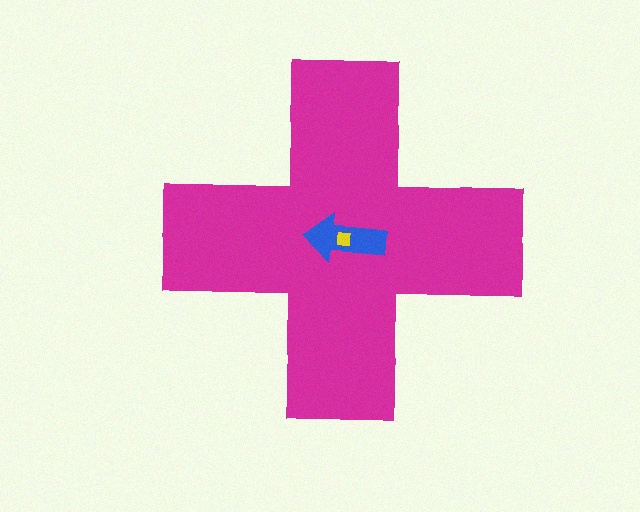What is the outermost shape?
The magenta cross.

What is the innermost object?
The yellow square.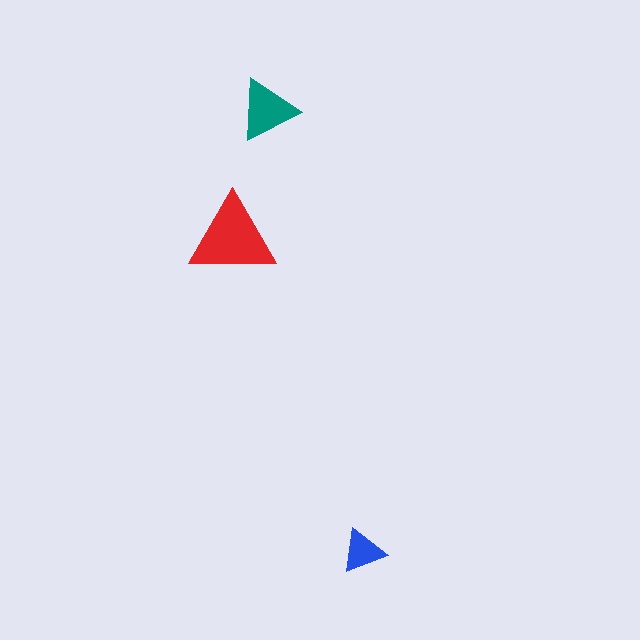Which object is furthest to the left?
The red triangle is leftmost.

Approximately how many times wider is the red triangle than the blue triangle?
About 2 times wider.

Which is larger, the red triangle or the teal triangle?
The red one.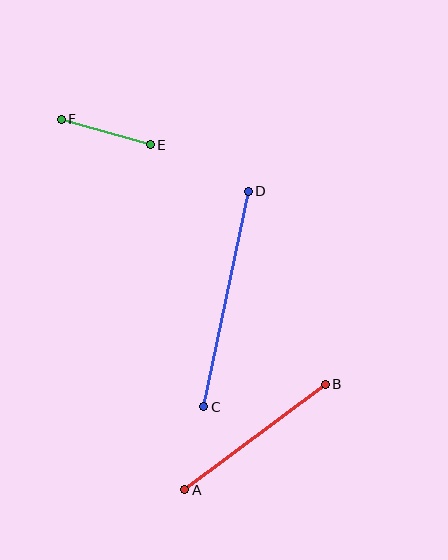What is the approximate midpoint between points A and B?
The midpoint is at approximately (255, 437) pixels.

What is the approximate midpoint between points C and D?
The midpoint is at approximately (226, 299) pixels.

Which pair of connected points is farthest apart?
Points C and D are farthest apart.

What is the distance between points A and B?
The distance is approximately 175 pixels.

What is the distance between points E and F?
The distance is approximately 93 pixels.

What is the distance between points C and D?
The distance is approximately 220 pixels.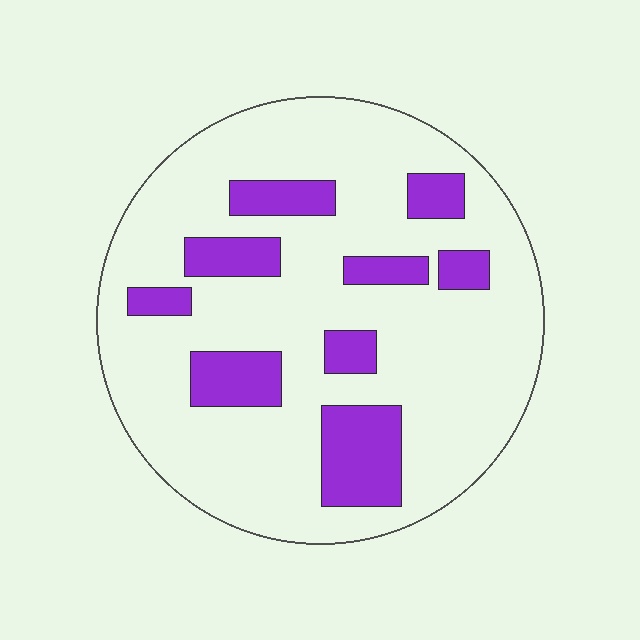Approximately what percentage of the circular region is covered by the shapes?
Approximately 20%.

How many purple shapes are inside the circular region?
9.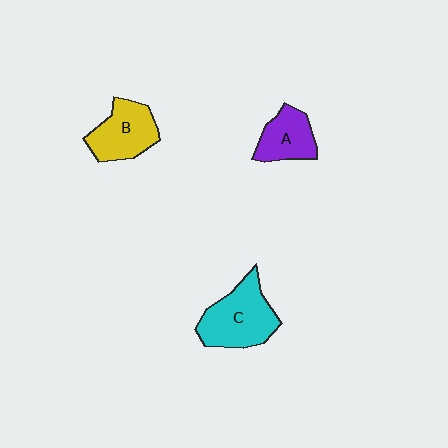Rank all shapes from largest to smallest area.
From largest to smallest: C (cyan), B (yellow), A (purple).